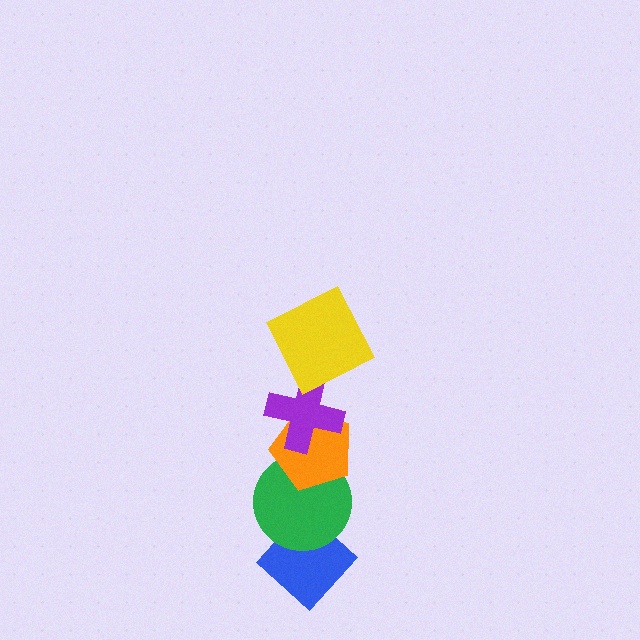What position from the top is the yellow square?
The yellow square is 1st from the top.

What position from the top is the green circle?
The green circle is 4th from the top.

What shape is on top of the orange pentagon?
The purple cross is on top of the orange pentagon.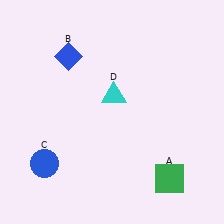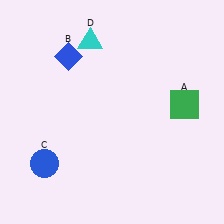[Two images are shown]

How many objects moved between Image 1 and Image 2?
2 objects moved between the two images.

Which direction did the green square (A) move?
The green square (A) moved up.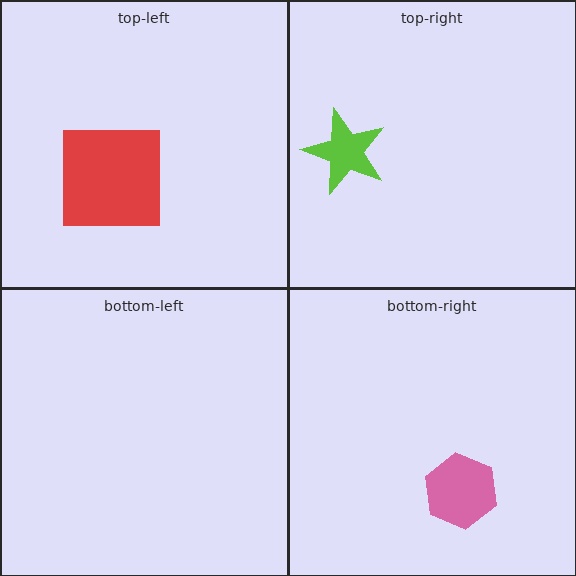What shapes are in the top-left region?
The red square.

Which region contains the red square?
The top-left region.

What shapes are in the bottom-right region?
The pink hexagon.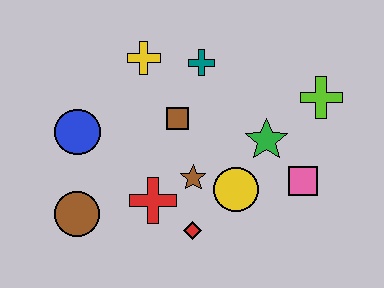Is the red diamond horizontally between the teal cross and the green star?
No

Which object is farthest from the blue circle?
The lime cross is farthest from the blue circle.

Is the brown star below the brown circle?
No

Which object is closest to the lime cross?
The green star is closest to the lime cross.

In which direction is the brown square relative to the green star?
The brown square is to the left of the green star.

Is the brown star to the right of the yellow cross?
Yes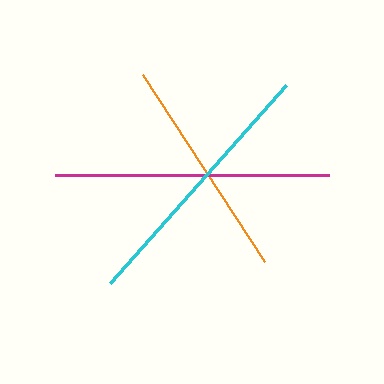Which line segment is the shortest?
The orange line is the shortest at approximately 223 pixels.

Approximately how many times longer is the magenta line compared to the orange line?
The magenta line is approximately 1.2 times the length of the orange line.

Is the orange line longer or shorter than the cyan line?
The cyan line is longer than the orange line.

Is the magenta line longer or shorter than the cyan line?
The magenta line is longer than the cyan line.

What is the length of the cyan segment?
The cyan segment is approximately 265 pixels long.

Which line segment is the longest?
The magenta line is the longest at approximately 274 pixels.